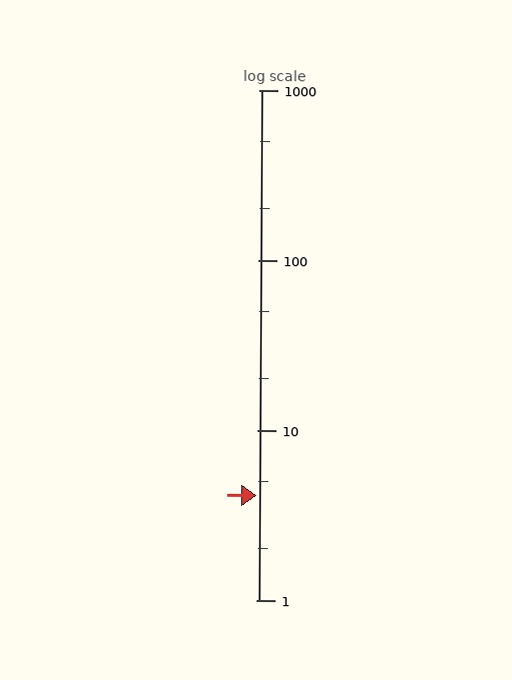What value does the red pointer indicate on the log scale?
The pointer indicates approximately 4.1.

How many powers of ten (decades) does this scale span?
The scale spans 3 decades, from 1 to 1000.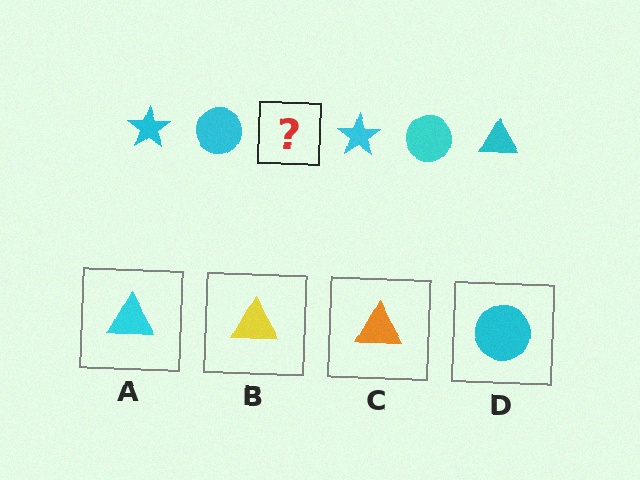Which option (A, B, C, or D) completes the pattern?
A.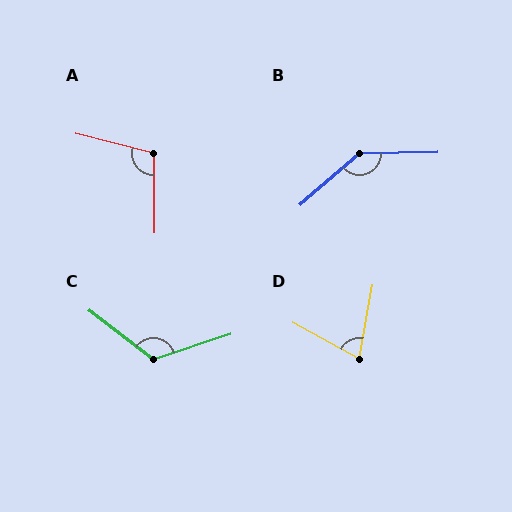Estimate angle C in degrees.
Approximately 125 degrees.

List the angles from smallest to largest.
D (71°), A (105°), C (125°), B (140°).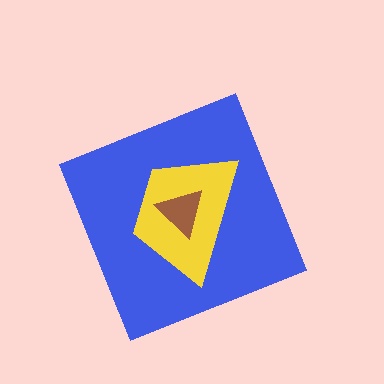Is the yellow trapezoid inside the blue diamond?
Yes.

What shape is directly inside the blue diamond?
The yellow trapezoid.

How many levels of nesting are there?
3.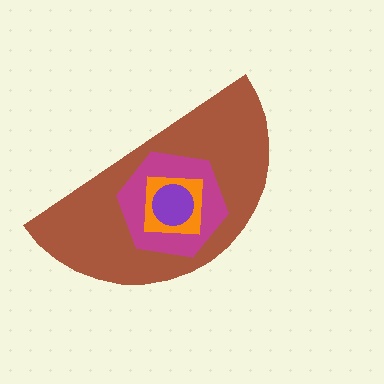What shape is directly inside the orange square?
The purple circle.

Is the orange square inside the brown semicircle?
Yes.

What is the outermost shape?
The brown semicircle.